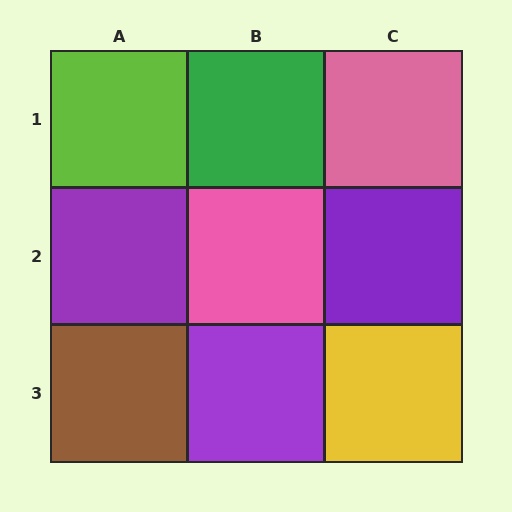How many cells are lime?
1 cell is lime.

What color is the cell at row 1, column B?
Green.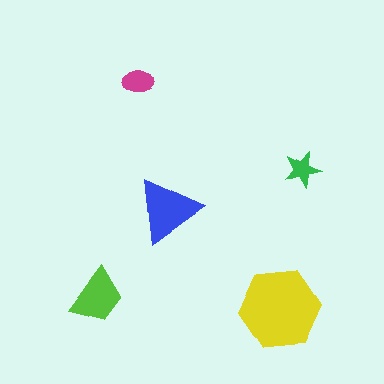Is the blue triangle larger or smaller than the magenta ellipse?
Larger.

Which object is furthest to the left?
The lime trapezoid is leftmost.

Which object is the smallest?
The green star.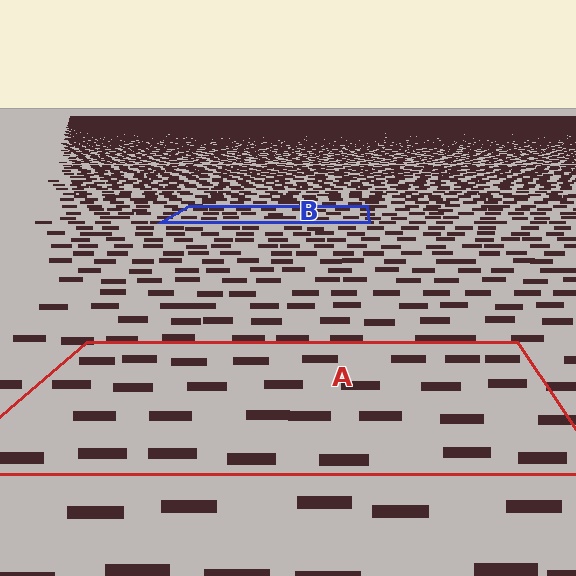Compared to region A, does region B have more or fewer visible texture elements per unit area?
Region B has more texture elements per unit area — they are packed more densely because it is farther away.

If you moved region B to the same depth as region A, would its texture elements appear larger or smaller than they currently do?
They would appear larger. At a closer depth, the same texture elements are projected at a bigger on-screen size.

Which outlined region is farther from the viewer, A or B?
Region B is farther from the viewer — the texture elements inside it appear smaller and more densely packed.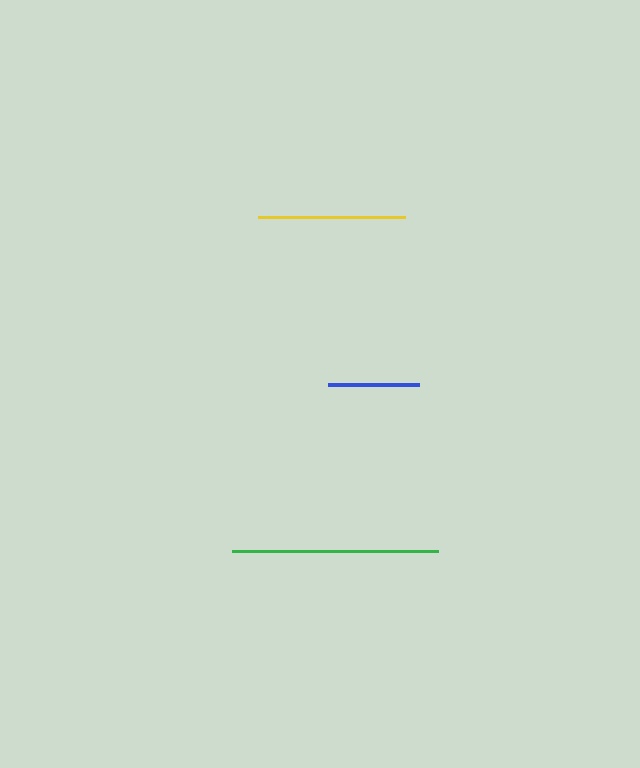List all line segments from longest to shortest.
From longest to shortest: green, yellow, blue.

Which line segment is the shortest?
The blue line is the shortest at approximately 91 pixels.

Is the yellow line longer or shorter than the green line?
The green line is longer than the yellow line.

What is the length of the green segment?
The green segment is approximately 206 pixels long.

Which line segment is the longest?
The green line is the longest at approximately 206 pixels.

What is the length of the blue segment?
The blue segment is approximately 91 pixels long.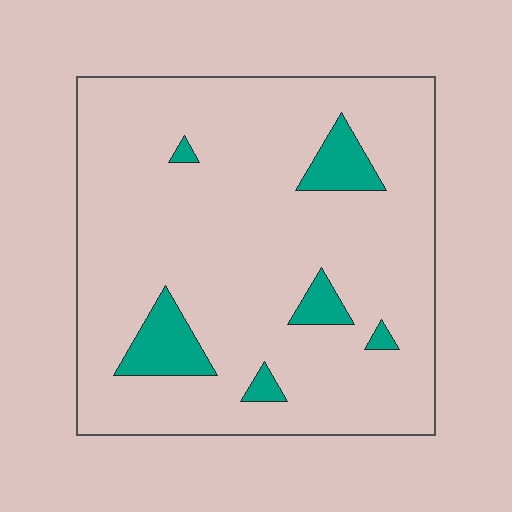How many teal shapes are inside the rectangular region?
6.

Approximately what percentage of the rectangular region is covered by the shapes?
Approximately 10%.